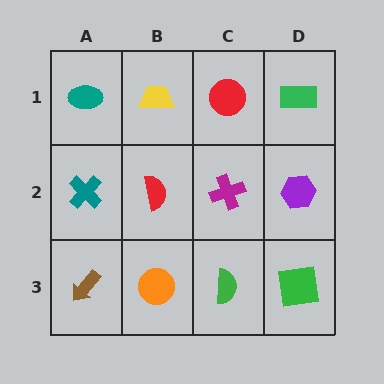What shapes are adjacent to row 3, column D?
A purple hexagon (row 2, column D), a green semicircle (row 3, column C).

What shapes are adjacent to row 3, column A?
A teal cross (row 2, column A), an orange circle (row 3, column B).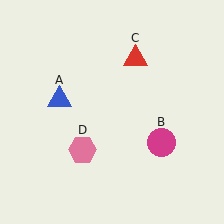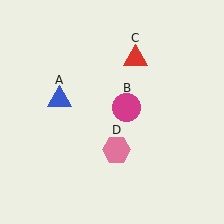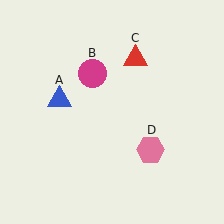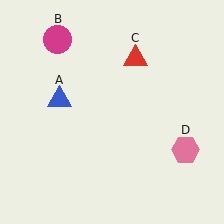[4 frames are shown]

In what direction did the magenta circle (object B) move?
The magenta circle (object B) moved up and to the left.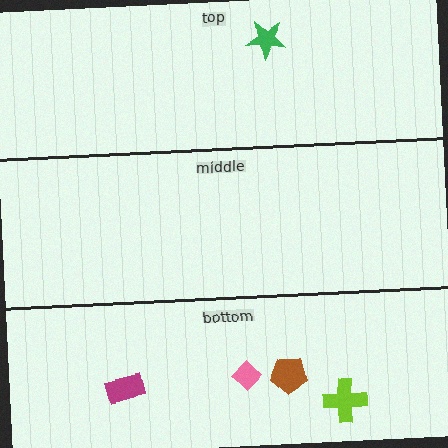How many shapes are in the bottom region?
4.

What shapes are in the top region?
The green star.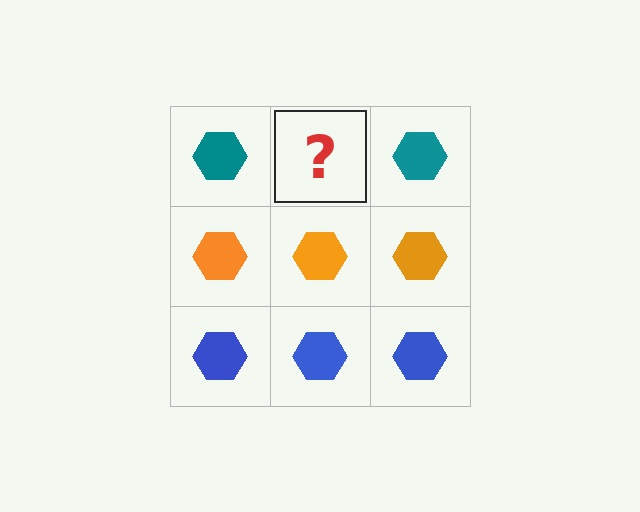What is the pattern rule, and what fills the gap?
The rule is that each row has a consistent color. The gap should be filled with a teal hexagon.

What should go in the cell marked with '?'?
The missing cell should contain a teal hexagon.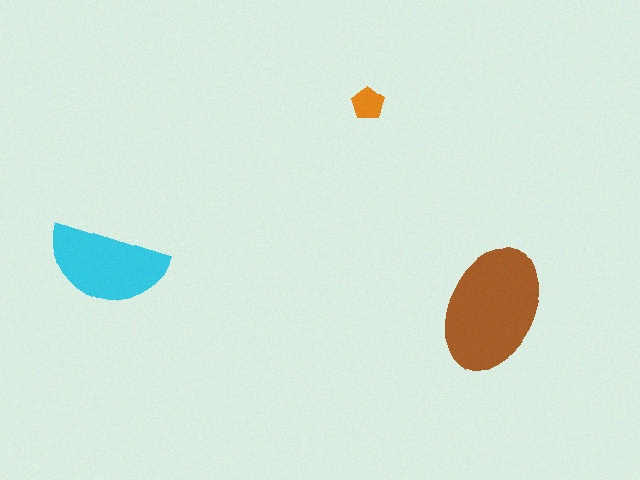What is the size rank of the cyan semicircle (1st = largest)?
2nd.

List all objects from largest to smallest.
The brown ellipse, the cyan semicircle, the orange pentagon.